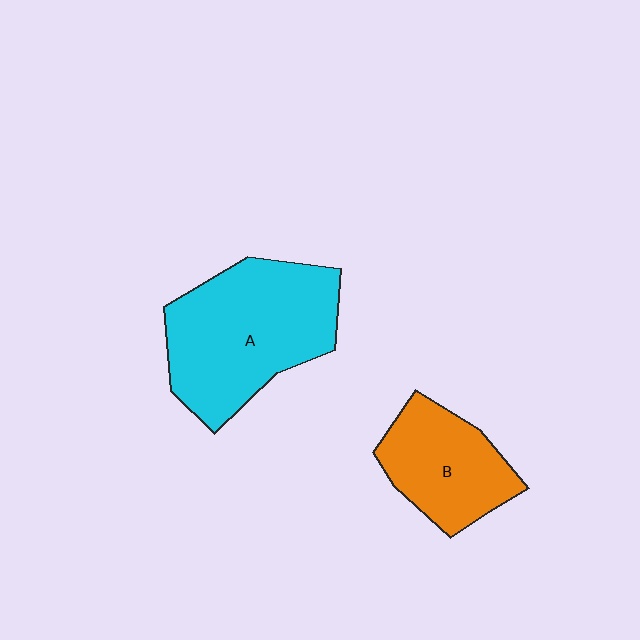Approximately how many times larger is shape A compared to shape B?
Approximately 1.7 times.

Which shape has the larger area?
Shape A (cyan).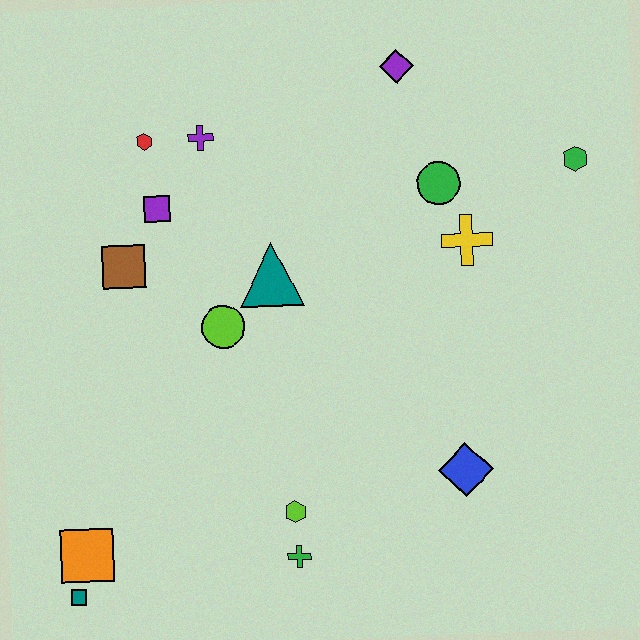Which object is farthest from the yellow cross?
The teal square is farthest from the yellow cross.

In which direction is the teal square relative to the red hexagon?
The teal square is below the red hexagon.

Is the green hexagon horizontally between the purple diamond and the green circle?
No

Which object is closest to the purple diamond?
The green circle is closest to the purple diamond.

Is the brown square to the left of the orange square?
No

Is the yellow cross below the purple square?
Yes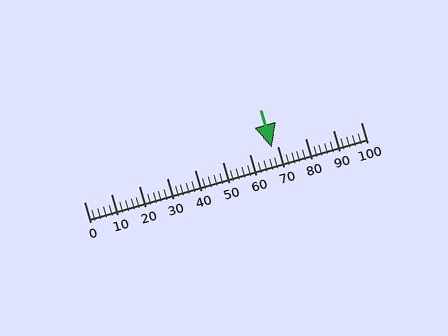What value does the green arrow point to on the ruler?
The green arrow points to approximately 68.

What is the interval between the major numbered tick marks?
The major tick marks are spaced 10 units apart.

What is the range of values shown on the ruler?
The ruler shows values from 0 to 100.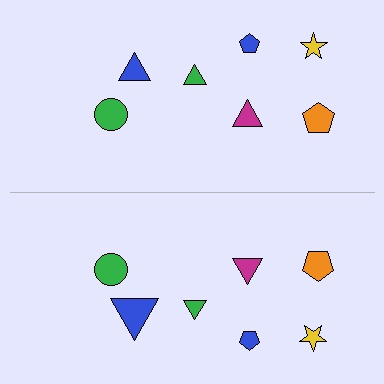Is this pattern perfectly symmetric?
No, the pattern is not perfectly symmetric. The blue triangle on the bottom side has a different size than its mirror counterpart.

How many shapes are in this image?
There are 14 shapes in this image.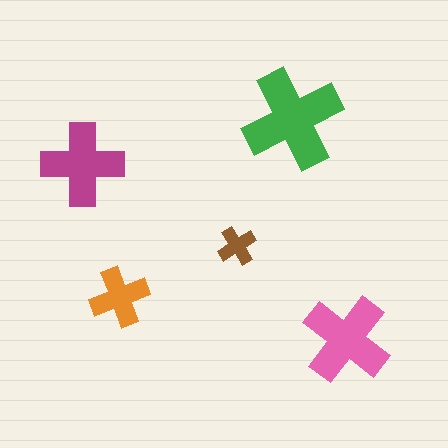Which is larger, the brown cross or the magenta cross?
The magenta one.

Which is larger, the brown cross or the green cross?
The green one.